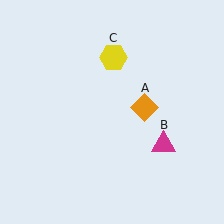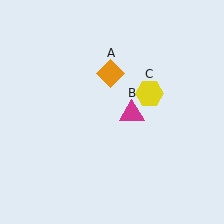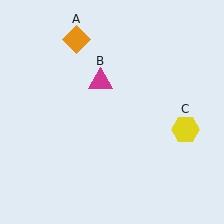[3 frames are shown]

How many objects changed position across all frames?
3 objects changed position: orange diamond (object A), magenta triangle (object B), yellow hexagon (object C).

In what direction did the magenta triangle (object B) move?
The magenta triangle (object B) moved up and to the left.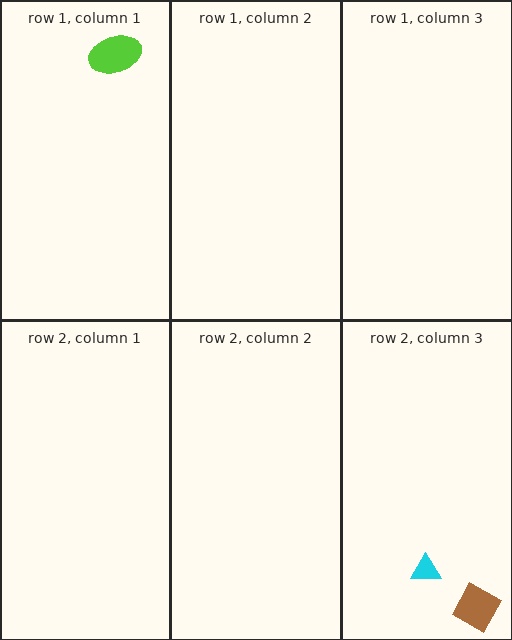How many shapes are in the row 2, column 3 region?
2.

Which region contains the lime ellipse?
The row 1, column 1 region.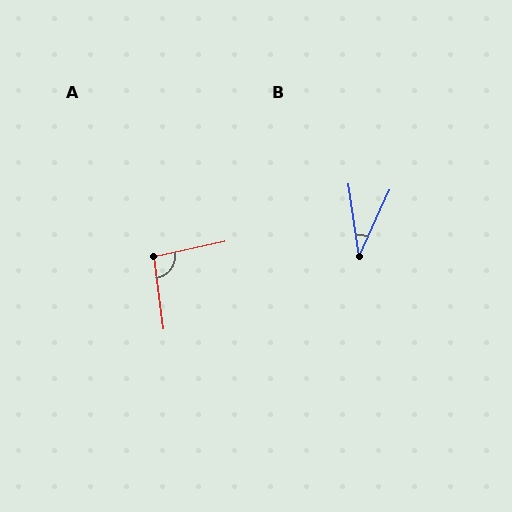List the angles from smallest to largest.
B (33°), A (94°).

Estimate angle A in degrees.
Approximately 94 degrees.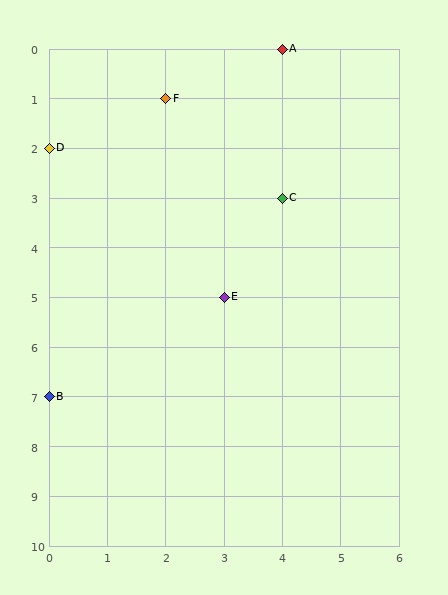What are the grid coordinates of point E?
Point E is at grid coordinates (3, 5).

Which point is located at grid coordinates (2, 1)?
Point F is at (2, 1).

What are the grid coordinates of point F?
Point F is at grid coordinates (2, 1).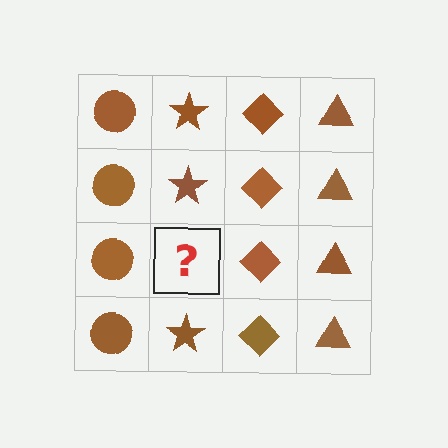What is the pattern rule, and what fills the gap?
The rule is that each column has a consistent shape. The gap should be filled with a brown star.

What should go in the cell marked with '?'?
The missing cell should contain a brown star.